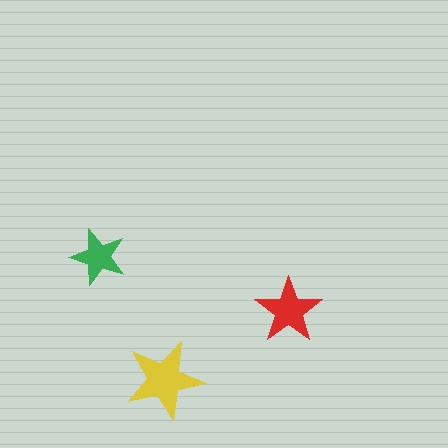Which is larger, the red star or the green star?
The red one.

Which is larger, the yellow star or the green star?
The yellow one.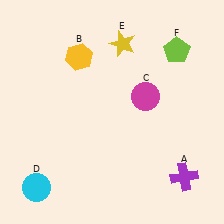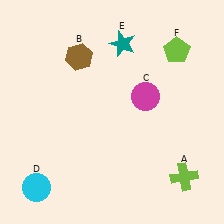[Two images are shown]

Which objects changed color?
A changed from purple to lime. B changed from yellow to brown. E changed from yellow to teal.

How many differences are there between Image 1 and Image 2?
There are 3 differences between the two images.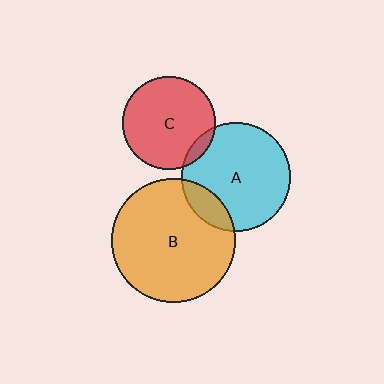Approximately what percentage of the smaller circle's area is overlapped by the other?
Approximately 15%.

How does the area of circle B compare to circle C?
Approximately 1.8 times.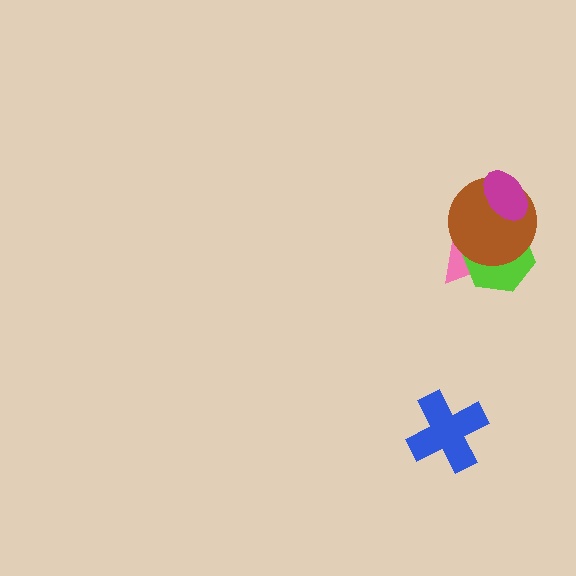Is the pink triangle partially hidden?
Yes, it is partially covered by another shape.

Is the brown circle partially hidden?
Yes, it is partially covered by another shape.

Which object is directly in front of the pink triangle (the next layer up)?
The lime hexagon is directly in front of the pink triangle.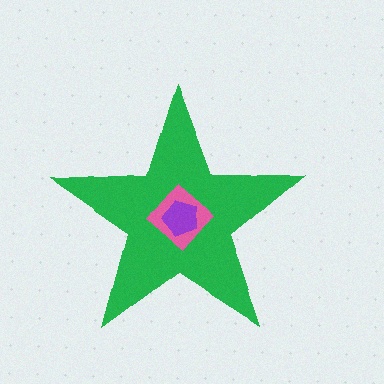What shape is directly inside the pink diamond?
The purple pentagon.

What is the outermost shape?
The green star.